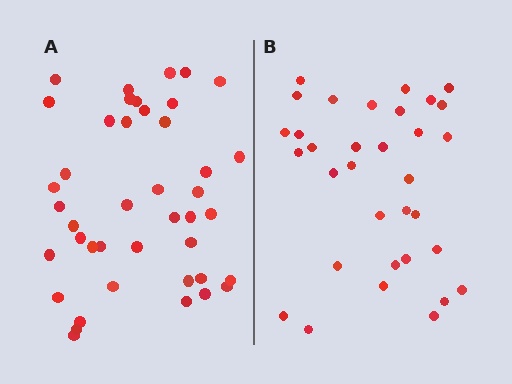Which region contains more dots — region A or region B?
Region A (the left region) has more dots.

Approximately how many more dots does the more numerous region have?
Region A has roughly 8 or so more dots than region B.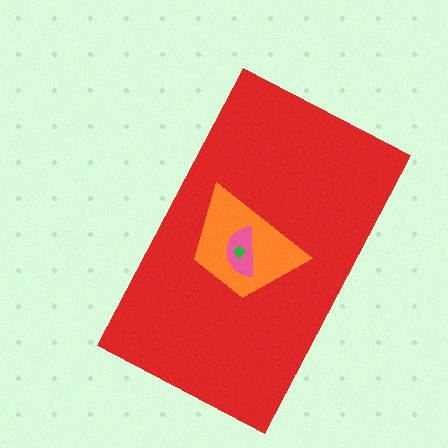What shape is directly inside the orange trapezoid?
The pink semicircle.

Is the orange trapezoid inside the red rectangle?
Yes.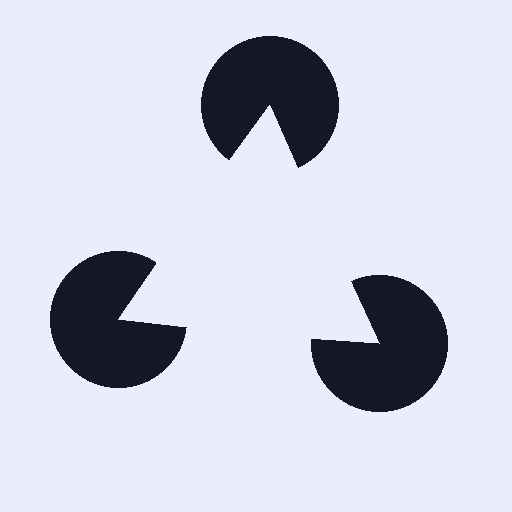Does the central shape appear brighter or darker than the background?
It typically appears slightly brighter than the background, even though no actual brightness change is drawn.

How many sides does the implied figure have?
3 sides.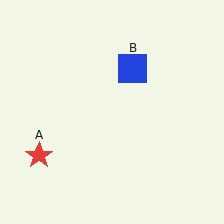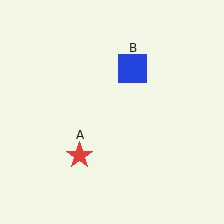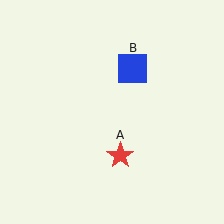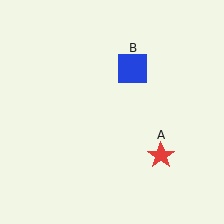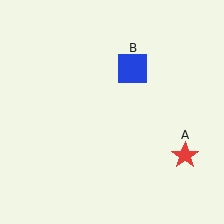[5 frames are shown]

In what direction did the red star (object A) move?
The red star (object A) moved right.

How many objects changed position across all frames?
1 object changed position: red star (object A).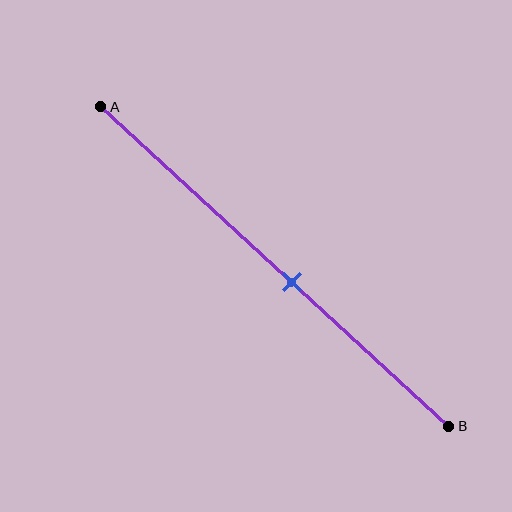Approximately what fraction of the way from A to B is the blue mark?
The blue mark is approximately 55% of the way from A to B.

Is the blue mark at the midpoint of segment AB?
No, the mark is at about 55% from A, not at the 50% midpoint.